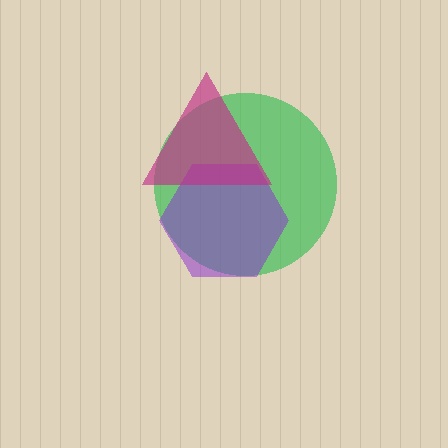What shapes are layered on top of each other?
The layered shapes are: a green circle, a purple hexagon, a magenta triangle.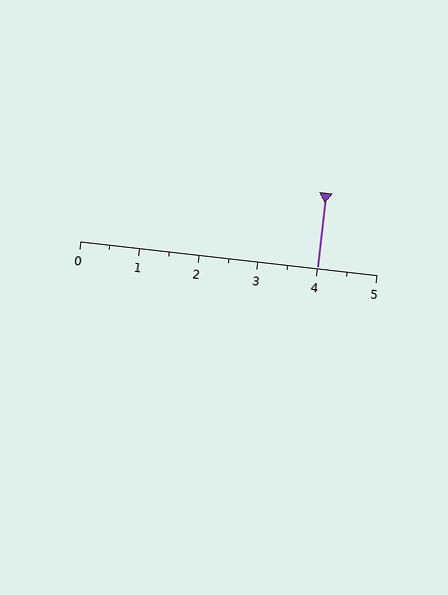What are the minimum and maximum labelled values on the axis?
The axis runs from 0 to 5.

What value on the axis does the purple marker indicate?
The marker indicates approximately 4.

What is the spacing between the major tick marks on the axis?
The major ticks are spaced 1 apart.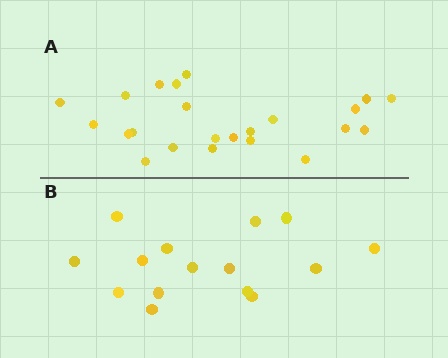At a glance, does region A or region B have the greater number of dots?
Region A (the top region) has more dots.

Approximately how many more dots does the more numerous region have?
Region A has roughly 8 or so more dots than region B.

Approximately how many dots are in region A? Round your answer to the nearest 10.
About 20 dots. (The exact count is 23, which rounds to 20.)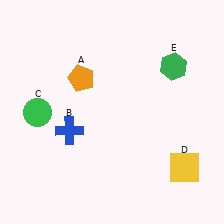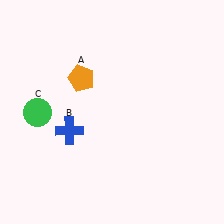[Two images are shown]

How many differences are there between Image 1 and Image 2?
There are 2 differences between the two images.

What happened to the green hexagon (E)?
The green hexagon (E) was removed in Image 2. It was in the top-right area of Image 1.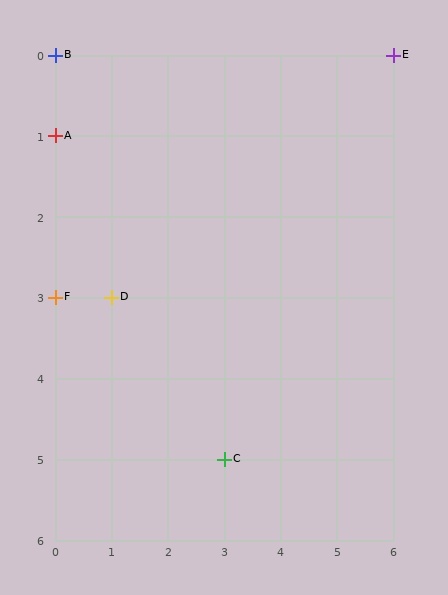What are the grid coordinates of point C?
Point C is at grid coordinates (3, 5).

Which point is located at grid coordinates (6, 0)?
Point E is at (6, 0).